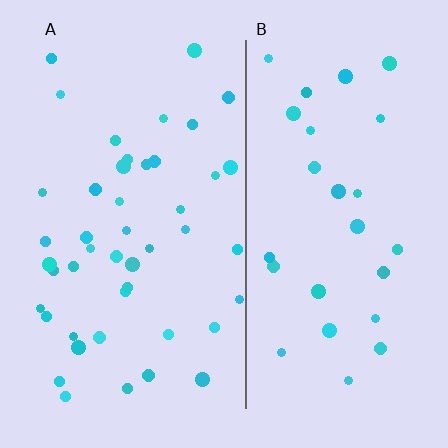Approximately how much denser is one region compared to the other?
Approximately 1.6× — region A over region B.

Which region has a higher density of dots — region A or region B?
A (the left).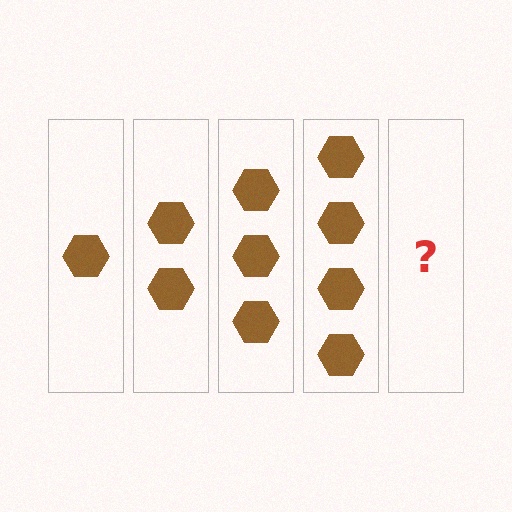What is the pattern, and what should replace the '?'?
The pattern is that each step adds one more hexagon. The '?' should be 5 hexagons.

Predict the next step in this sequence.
The next step is 5 hexagons.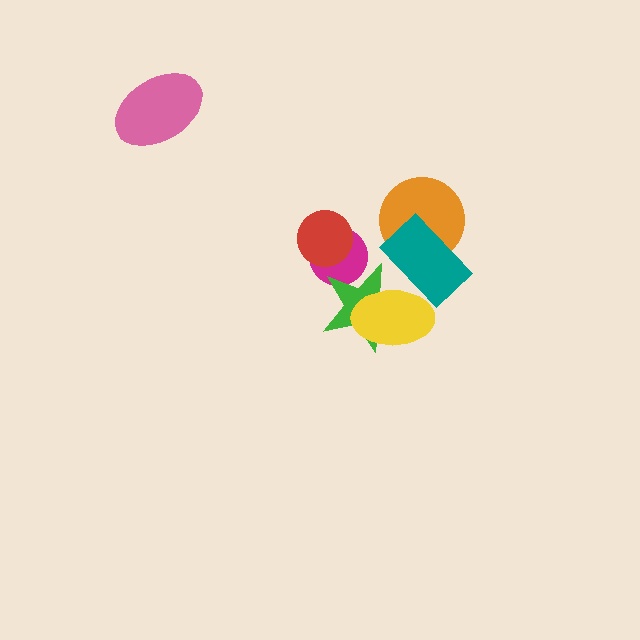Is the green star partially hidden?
Yes, it is partially covered by another shape.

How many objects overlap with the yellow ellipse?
2 objects overlap with the yellow ellipse.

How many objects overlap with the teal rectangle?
3 objects overlap with the teal rectangle.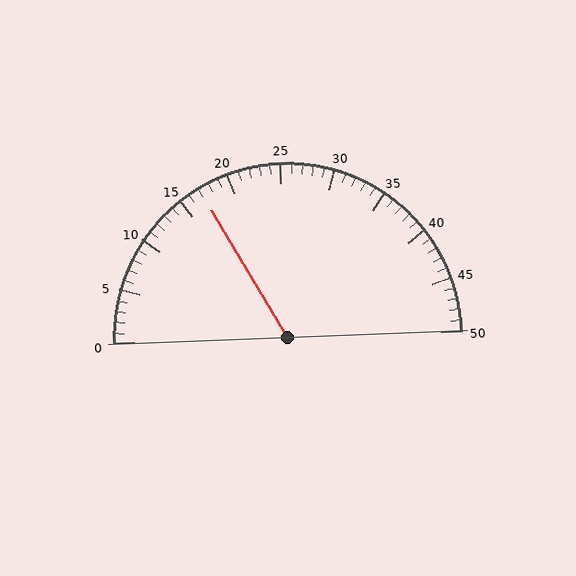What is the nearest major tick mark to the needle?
The nearest major tick mark is 15.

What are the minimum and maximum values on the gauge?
The gauge ranges from 0 to 50.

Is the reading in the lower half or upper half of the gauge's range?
The reading is in the lower half of the range (0 to 50).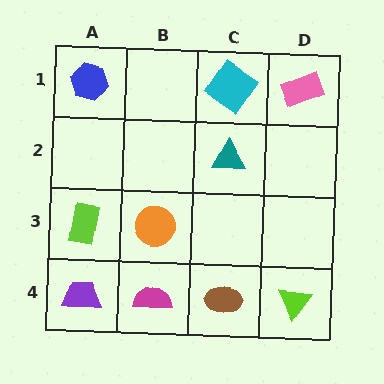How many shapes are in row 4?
4 shapes.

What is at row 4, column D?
A lime triangle.